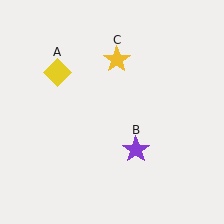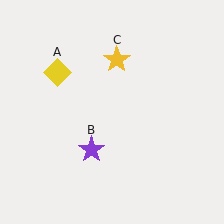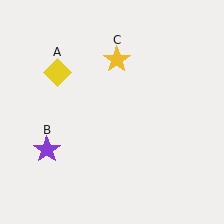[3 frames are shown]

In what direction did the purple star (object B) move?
The purple star (object B) moved left.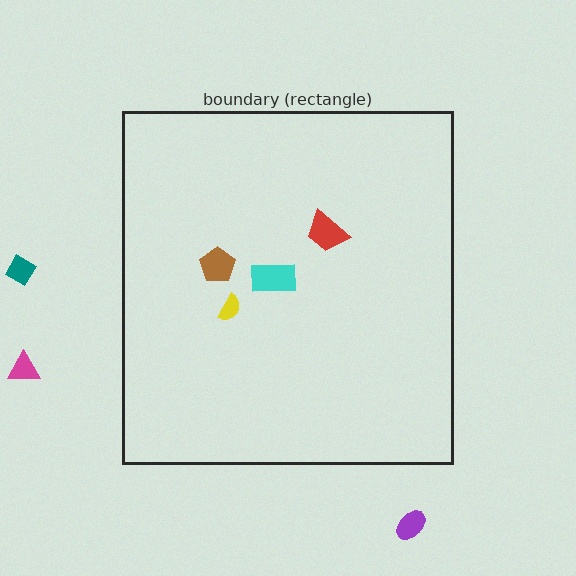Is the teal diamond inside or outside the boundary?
Outside.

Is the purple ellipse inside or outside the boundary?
Outside.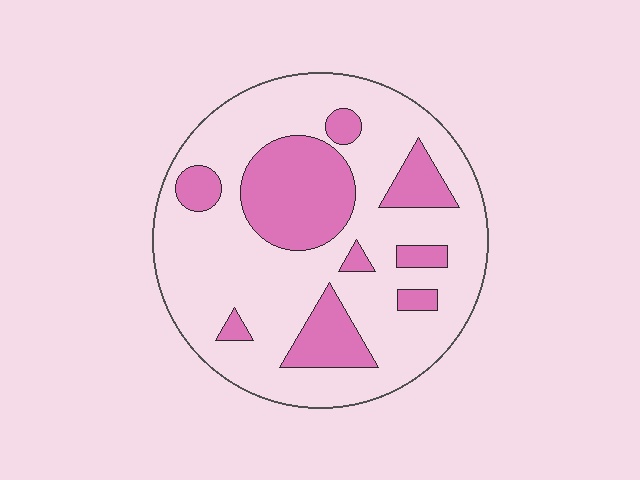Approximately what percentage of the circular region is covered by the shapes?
Approximately 25%.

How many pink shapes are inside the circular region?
9.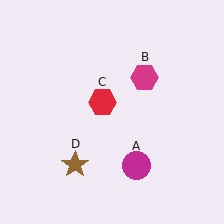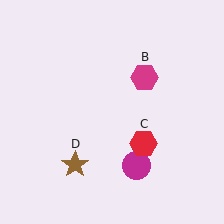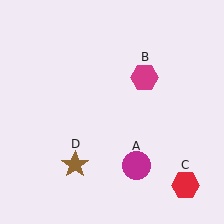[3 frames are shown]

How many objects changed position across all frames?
1 object changed position: red hexagon (object C).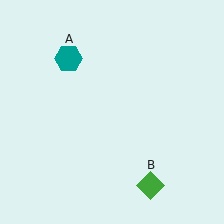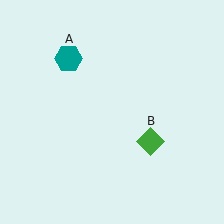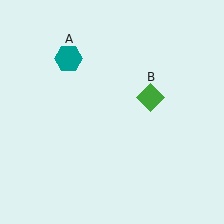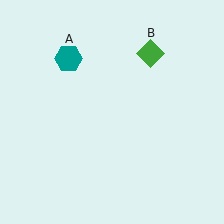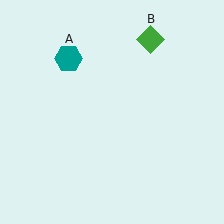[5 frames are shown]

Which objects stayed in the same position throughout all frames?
Teal hexagon (object A) remained stationary.